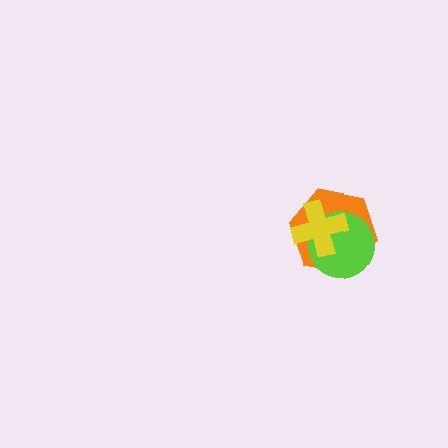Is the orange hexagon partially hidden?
Yes, it is partially covered by another shape.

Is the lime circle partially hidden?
Yes, it is partially covered by another shape.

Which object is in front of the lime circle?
The yellow cross is in front of the lime circle.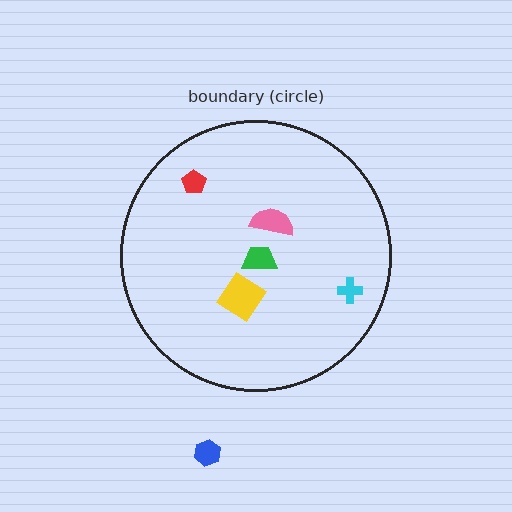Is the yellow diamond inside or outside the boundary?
Inside.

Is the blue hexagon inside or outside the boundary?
Outside.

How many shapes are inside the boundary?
5 inside, 1 outside.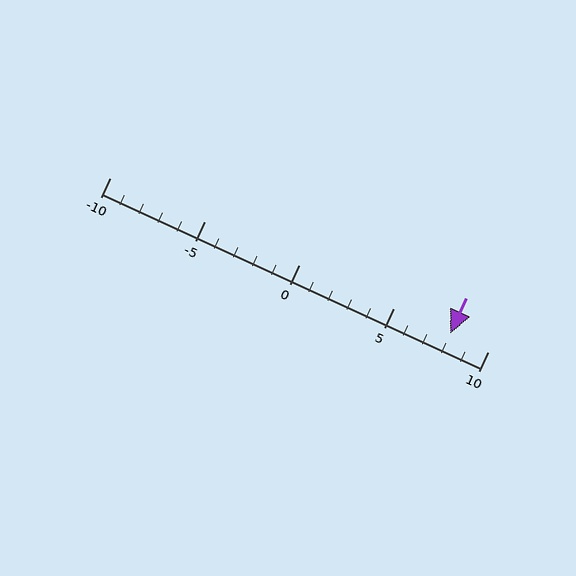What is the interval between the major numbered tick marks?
The major tick marks are spaced 5 units apart.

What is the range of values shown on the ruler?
The ruler shows values from -10 to 10.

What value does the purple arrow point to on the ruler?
The purple arrow points to approximately 8.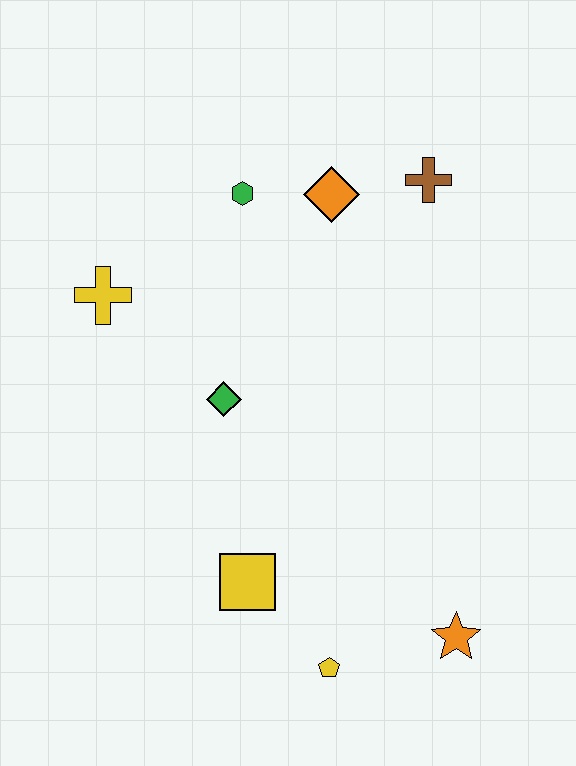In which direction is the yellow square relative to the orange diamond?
The yellow square is below the orange diamond.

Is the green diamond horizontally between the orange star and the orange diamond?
No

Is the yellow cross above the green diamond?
Yes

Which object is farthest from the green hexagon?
The orange star is farthest from the green hexagon.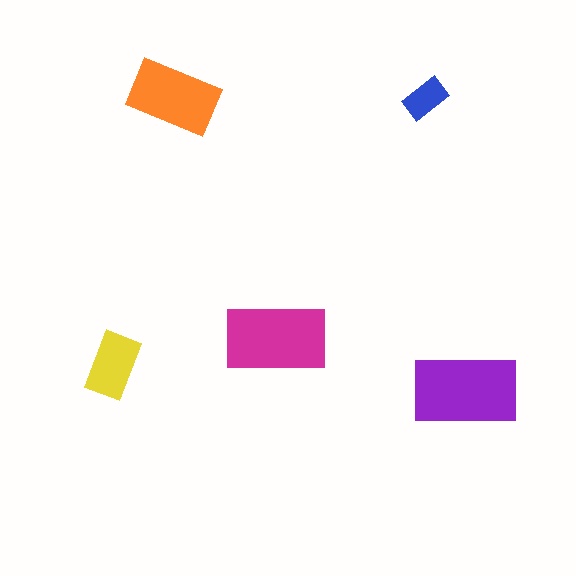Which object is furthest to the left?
The yellow rectangle is leftmost.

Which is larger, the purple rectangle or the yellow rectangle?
The purple one.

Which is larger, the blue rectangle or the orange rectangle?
The orange one.